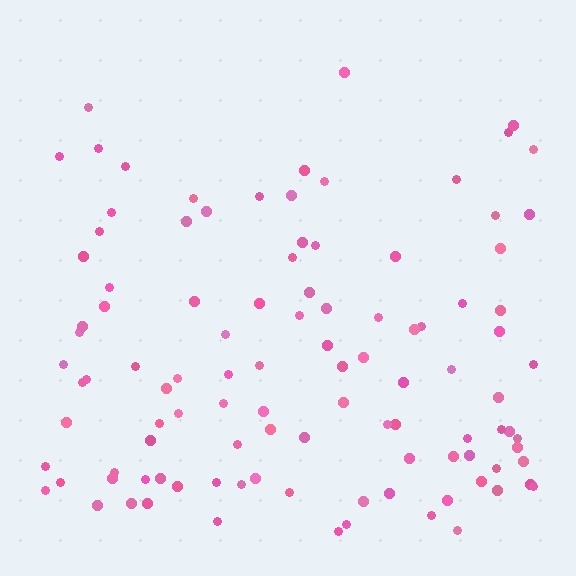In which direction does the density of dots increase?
From top to bottom, with the bottom side densest.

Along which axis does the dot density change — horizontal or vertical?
Vertical.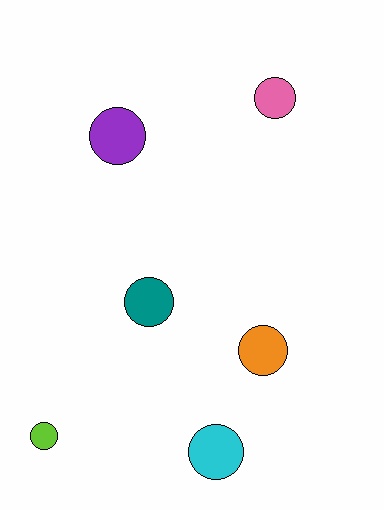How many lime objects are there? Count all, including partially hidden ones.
There is 1 lime object.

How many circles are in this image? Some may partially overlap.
There are 6 circles.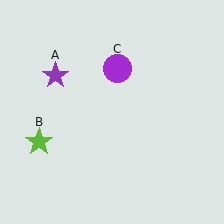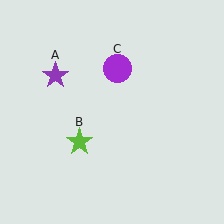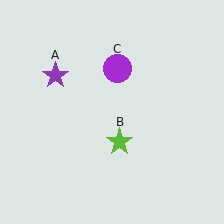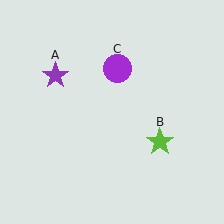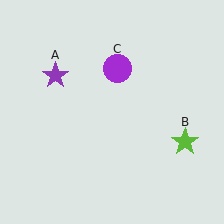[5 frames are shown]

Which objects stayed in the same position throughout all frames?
Purple star (object A) and purple circle (object C) remained stationary.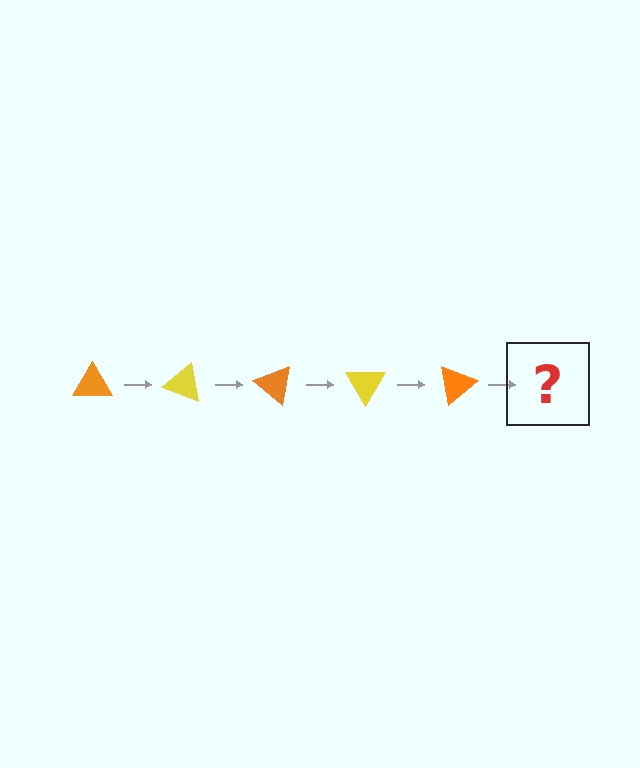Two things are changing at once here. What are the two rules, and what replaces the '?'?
The two rules are that it rotates 20 degrees each step and the color cycles through orange and yellow. The '?' should be a yellow triangle, rotated 100 degrees from the start.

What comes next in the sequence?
The next element should be a yellow triangle, rotated 100 degrees from the start.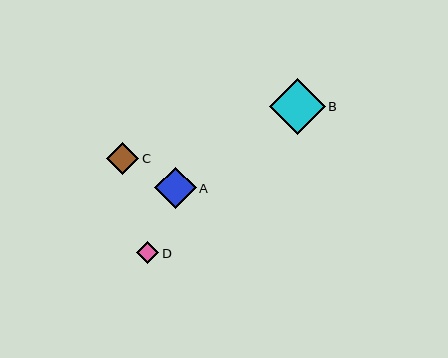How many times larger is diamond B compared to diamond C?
Diamond B is approximately 1.7 times the size of diamond C.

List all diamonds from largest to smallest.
From largest to smallest: B, A, C, D.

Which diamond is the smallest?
Diamond D is the smallest with a size of approximately 22 pixels.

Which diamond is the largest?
Diamond B is the largest with a size of approximately 56 pixels.